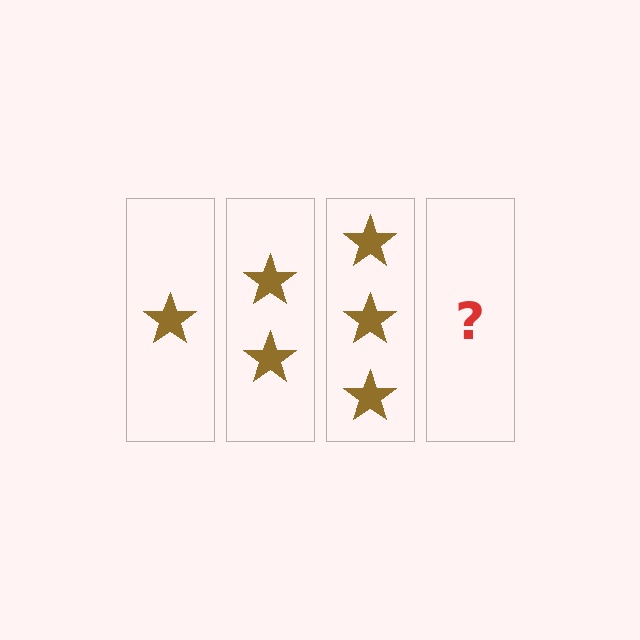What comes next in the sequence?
The next element should be 4 stars.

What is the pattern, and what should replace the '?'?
The pattern is that each step adds one more star. The '?' should be 4 stars.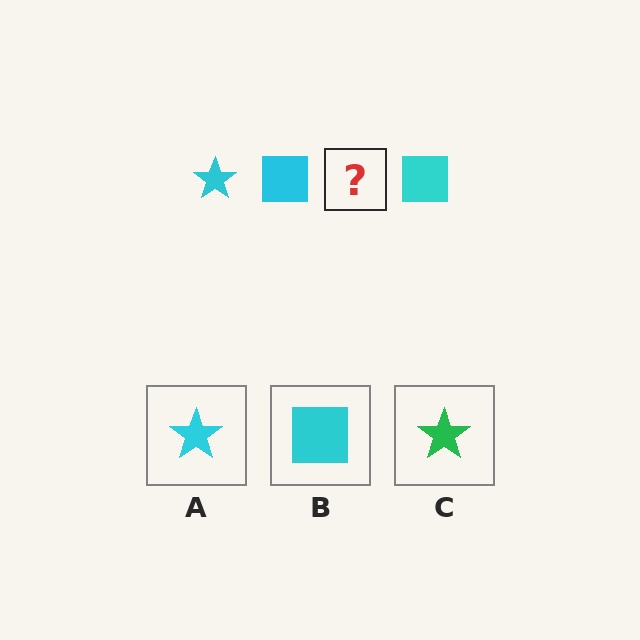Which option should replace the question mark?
Option A.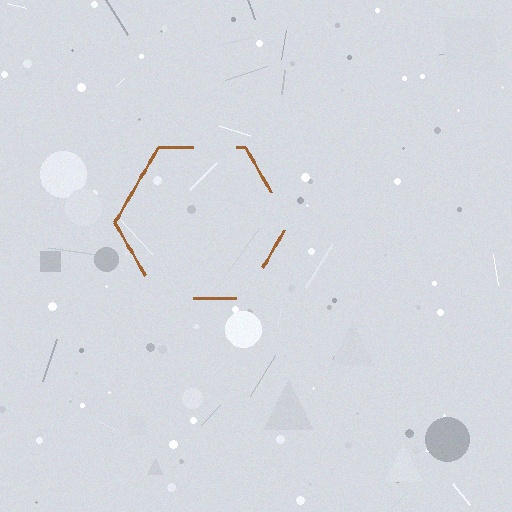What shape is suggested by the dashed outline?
The dashed outline suggests a hexagon.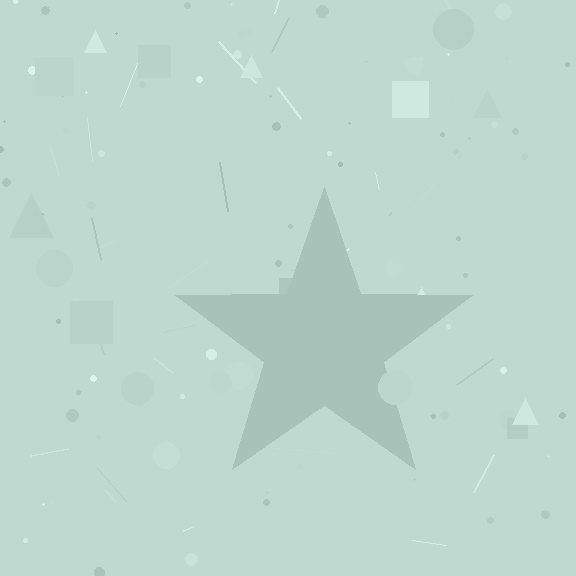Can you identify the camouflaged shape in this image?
The camouflaged shape is a star.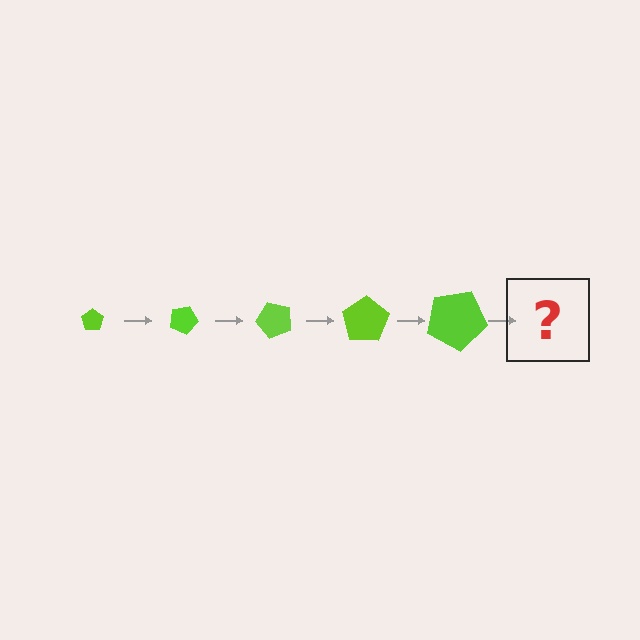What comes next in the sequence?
The next element should be a pentagon, larger than the previous one and rotated 125 degrees from the start.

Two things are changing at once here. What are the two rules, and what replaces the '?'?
The two rules are that the pentagon grows larger each step and it rotates 25 degrees each step. The '?' should be a pentagon, larger than the previous one and rotated 125 degrees from the start.